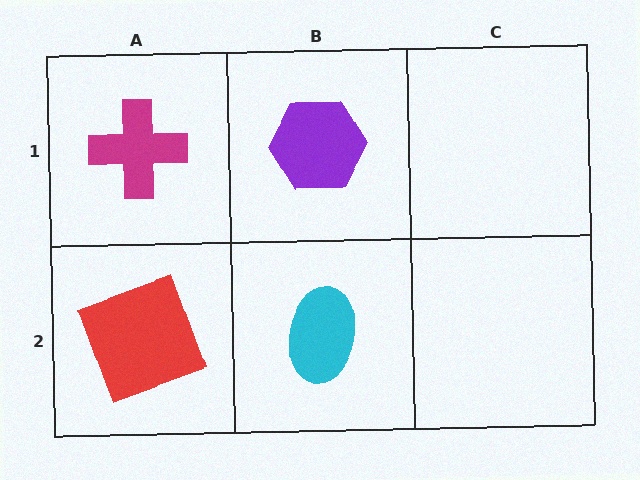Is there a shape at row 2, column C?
No, that cell is empty.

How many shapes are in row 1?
2 shapes.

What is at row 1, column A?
A magenta cross.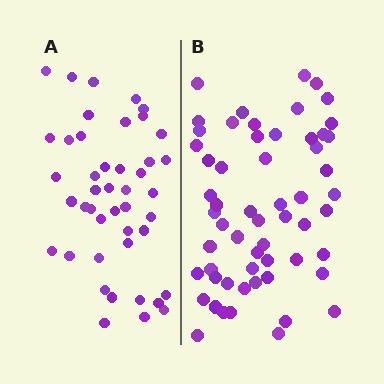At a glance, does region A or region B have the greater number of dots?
Region B (the right region) has more dots.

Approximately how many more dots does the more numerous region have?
Region B has approximately 15 more dots than region A.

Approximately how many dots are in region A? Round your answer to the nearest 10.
About 40 dots. (The exact count is 44, which rounds to 40.)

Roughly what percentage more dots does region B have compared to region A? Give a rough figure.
About 30% more.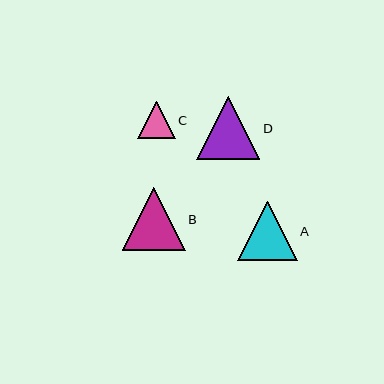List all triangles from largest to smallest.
From largest to smallest: D, B, A, C.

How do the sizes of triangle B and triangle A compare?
Triangle B and triangle A are approximately the same size.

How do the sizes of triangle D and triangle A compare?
Triangle D and triangle A are approximately the same size.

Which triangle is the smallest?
Triangle C is the smallest with a size of approximately 38 pixels.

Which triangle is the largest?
Triangle D is the largest with a size of approximately 63 pixels.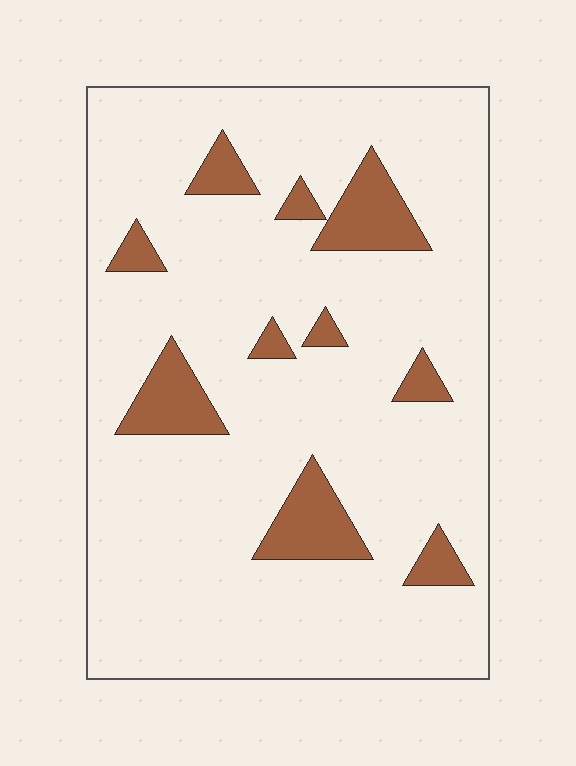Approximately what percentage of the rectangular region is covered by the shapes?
Approximately 15%.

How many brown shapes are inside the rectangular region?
10.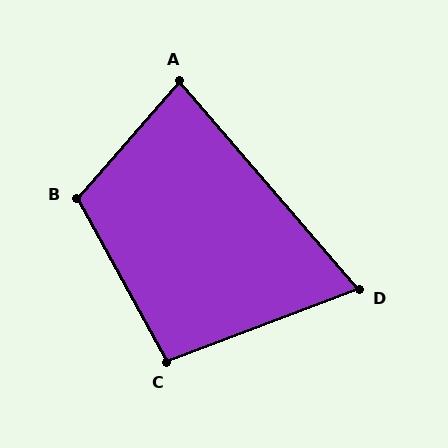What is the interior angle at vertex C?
Approximately 98 degrees (obtuse).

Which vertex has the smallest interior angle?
D, at approximately 70 degrees.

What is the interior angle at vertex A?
Approximately 82 degrees (acute).